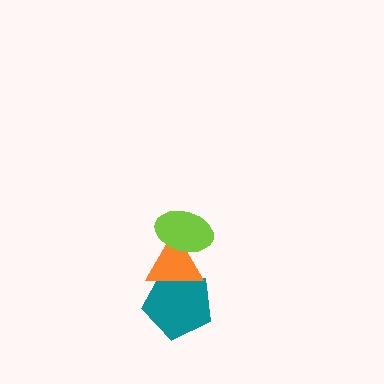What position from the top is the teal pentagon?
The teal pentagon is 3rd from the top.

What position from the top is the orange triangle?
The orange triangle is 2nd from the top.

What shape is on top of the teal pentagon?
The orange triangle is on top of the teal pentagon.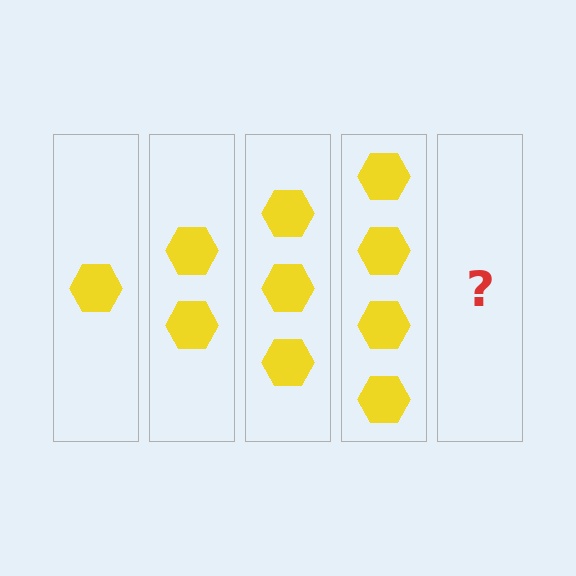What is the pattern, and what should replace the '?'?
The pattern is that each step adds one more hexagon. The '?' should be 5 hexagons.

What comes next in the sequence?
The next element should be 5 hexagons.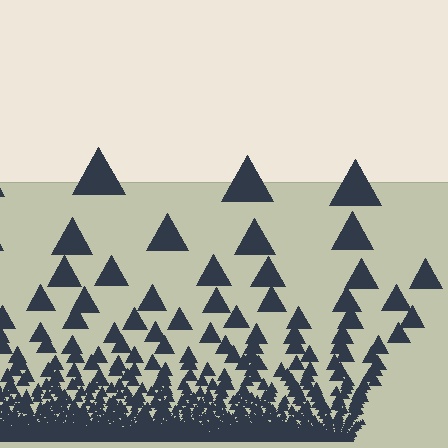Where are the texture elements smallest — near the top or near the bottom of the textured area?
Near the bottom.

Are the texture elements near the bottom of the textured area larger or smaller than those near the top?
Smaller. The gradient is inverted — elements near the bottom are smaller and denser.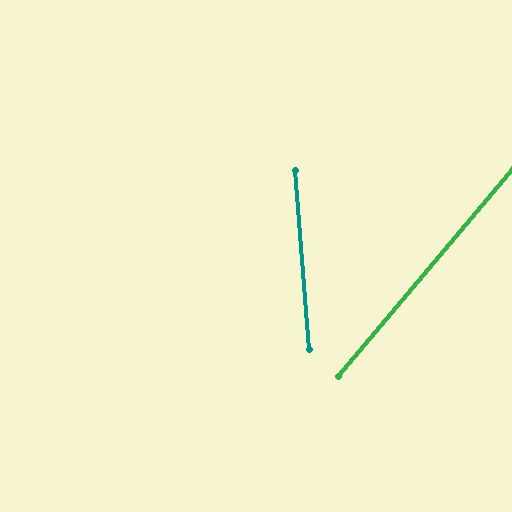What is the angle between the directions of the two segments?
Approximately 45 degrees.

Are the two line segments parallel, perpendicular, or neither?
Neither parallel nor perpendicular — they differ by about 45°.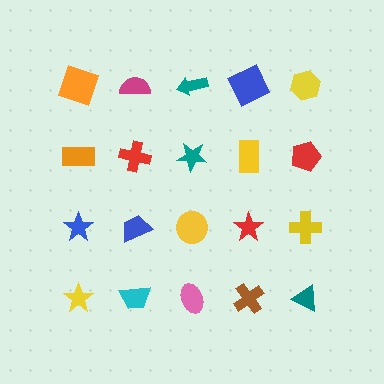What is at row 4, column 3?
A pink ellipse.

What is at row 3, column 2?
A blue trapezoid.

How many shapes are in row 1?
5 shapes.